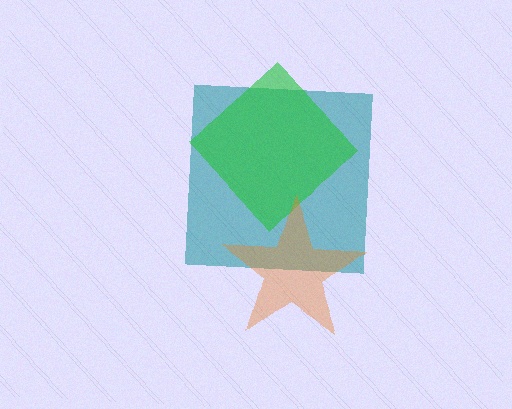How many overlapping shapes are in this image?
There are 3 overlapping shapes in the image.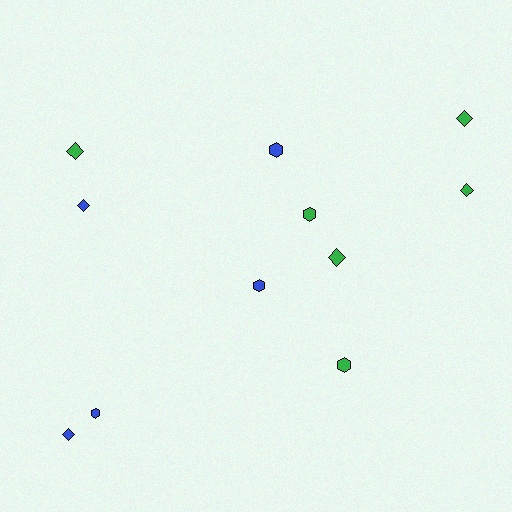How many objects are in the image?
There are 11 objects.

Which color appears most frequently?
Green, with 6 objects.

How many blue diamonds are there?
There are 2 blue diamonds.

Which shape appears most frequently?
Diamond, with 6 objects.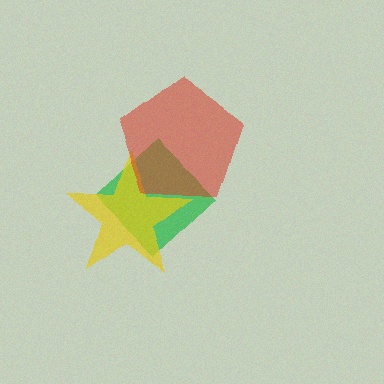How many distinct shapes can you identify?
There are 3 distinct shapes: a green diamond, a yellow star, a red pentagon.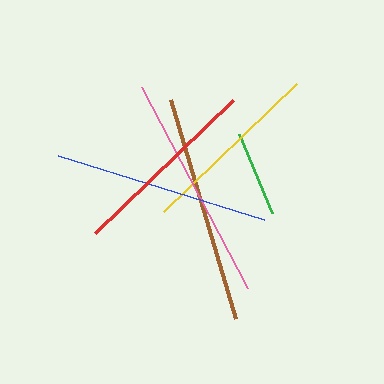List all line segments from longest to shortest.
From longest to shortest: brown, pink, blue, red, yellow, green.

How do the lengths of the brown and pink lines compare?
The brown and pink lines are approximately the same length.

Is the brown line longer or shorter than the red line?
The brown line is longer than the red line.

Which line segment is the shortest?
The green line is the shortest at approximately 86 pixels.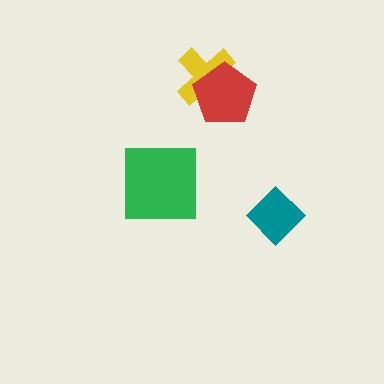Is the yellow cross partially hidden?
Yes, it is partially covered by another shape.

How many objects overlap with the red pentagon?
1 object overlaps with the red pentagon.